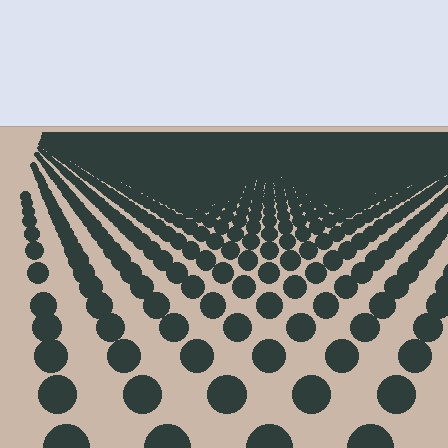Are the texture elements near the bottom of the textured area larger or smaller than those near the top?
Larger. Near the bottom, elements are closer to the viewer and appear at a bigger on-screen size.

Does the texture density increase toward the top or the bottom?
Density increases toward the top.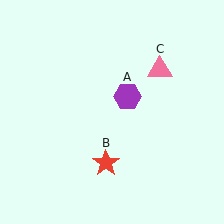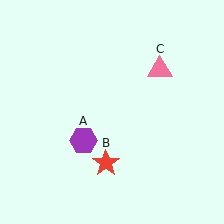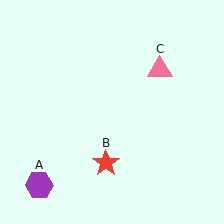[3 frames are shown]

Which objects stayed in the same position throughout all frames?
Red star (object B) and pink triangle (object C) remained stationary.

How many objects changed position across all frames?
1 object changed position: purple hexagon (object A).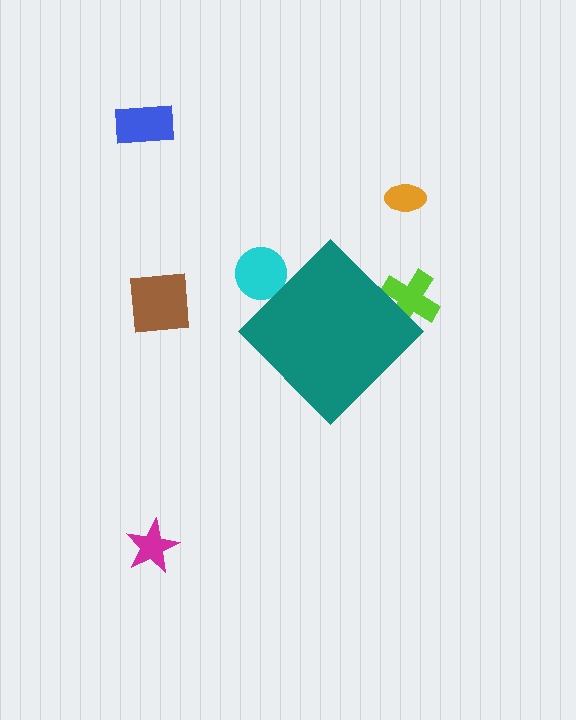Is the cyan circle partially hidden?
Yes, the cyan circle is partially hidden behind the teal diamond.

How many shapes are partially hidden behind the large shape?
2 shapes are partially hidden.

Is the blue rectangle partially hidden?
No, the blue rectangle is fully visible.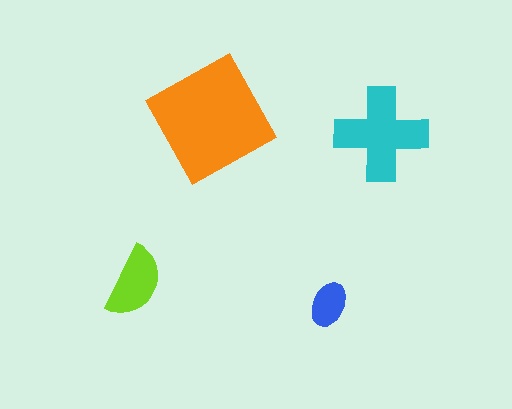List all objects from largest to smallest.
The orange square, the cyan cross, the lime semicircle, the blue ellipse.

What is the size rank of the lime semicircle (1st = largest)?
3rd.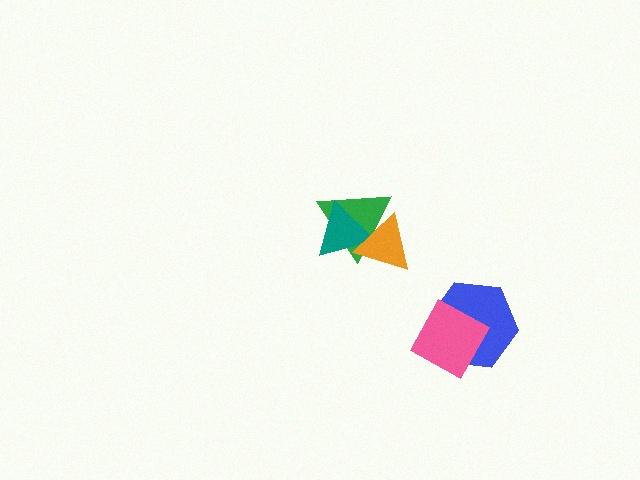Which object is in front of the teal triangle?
The orange triangle is in front of the teal triangle.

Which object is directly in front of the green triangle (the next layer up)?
The teal triangle is directly in front of the green triangle.